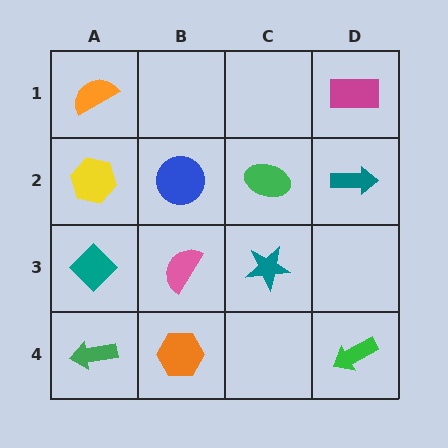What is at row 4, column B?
An orange hexagon.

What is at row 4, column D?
A green arrow.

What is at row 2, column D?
A teal arrow.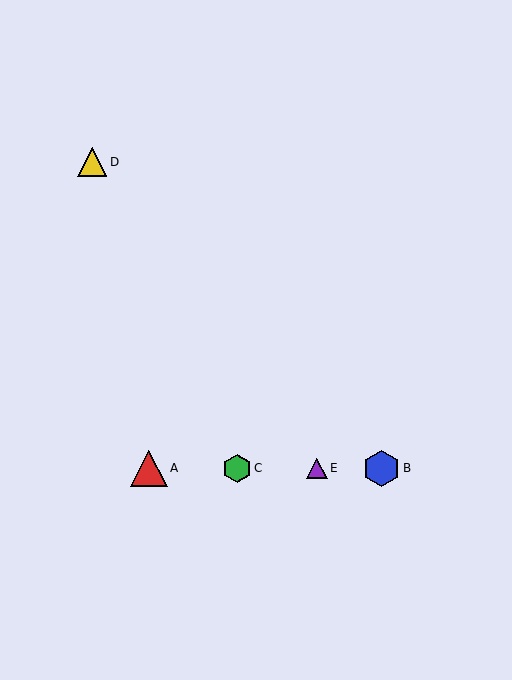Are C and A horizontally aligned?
Yes, both are at y≈468.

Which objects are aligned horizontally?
Objects A, B, C, E are aligned horizontally.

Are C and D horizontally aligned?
No, C is at y≈468 and D is at y≈162.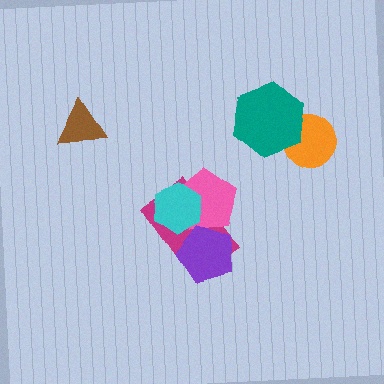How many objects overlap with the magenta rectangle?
3 objects overlap with the magenta rectangle.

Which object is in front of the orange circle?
The teal hexagon is in front of the orange circle.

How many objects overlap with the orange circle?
1 object overlaps with the orange circle.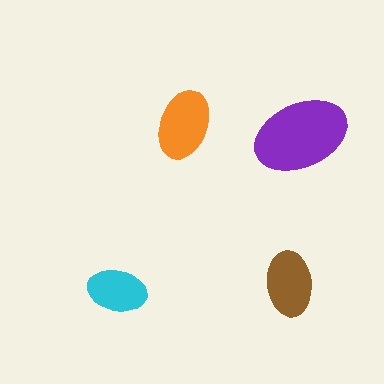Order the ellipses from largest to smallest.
the purple one, the orange one, the brown one, the cyan one.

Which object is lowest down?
The cyan ellipse is bottommost.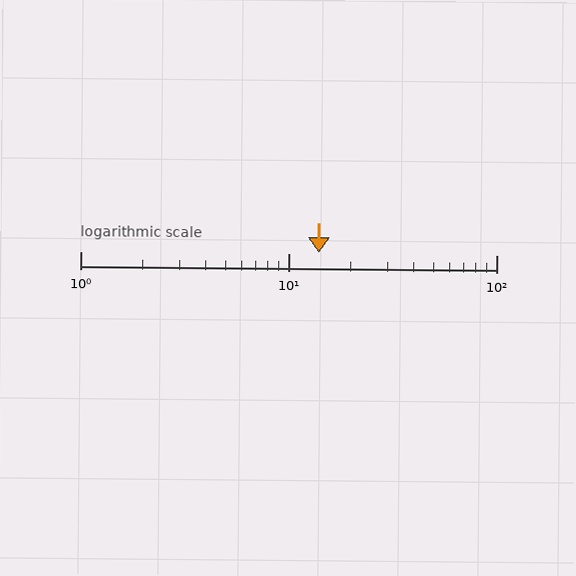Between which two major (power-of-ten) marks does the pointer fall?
The pointer is between 10 and 100.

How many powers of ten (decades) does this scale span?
The scale spans 2 decades, from 1 to 100.